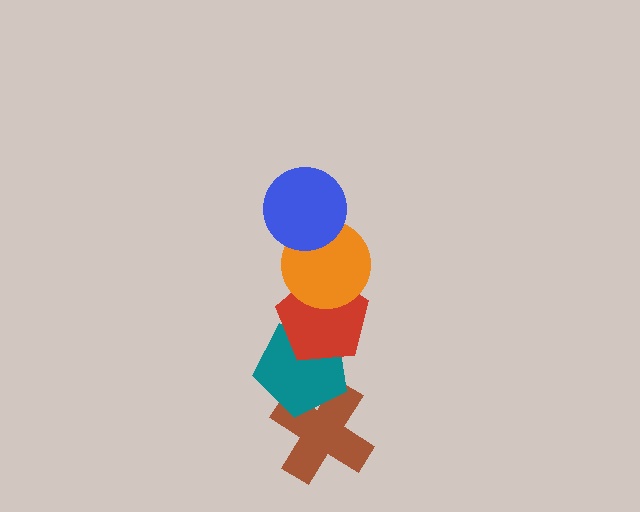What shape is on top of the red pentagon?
The orange circle is on top of the red pentagon.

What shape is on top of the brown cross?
The teal pentagon is on top of the brown cross.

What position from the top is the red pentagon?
The red pentagon is 3rd from the top.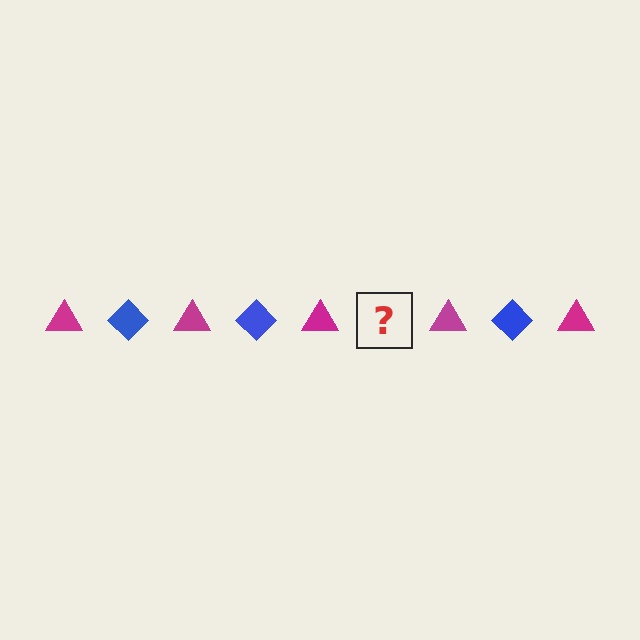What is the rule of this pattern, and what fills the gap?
The rule is that the pattern alternates between magenta triangle and blue diamond. The gap should be filled with a blue diamond.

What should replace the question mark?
The question mark should be replaced with a blue diamond.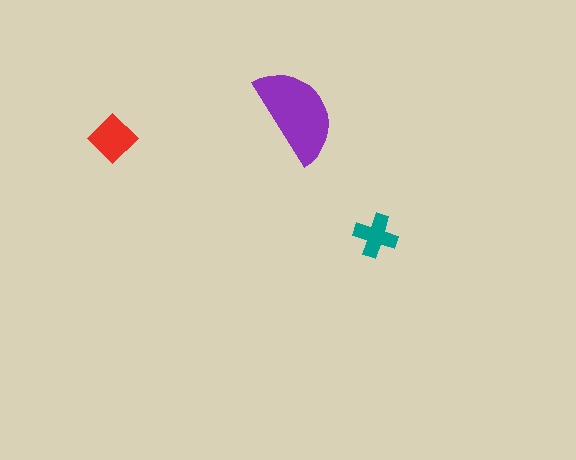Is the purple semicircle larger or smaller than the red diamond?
Larger.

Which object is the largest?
The purple semicircle.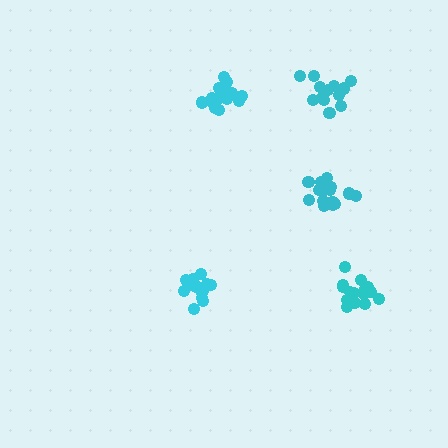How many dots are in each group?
Group 1: 14 dots, Group 2: 18 dots, Group 3: 17 dots, Group 4: 16 dots, Group 5: 13 dots (78 total).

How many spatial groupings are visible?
There are 5 spatial groupings.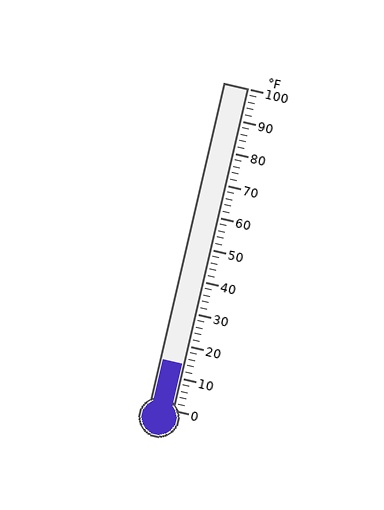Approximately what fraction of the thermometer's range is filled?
The thermometer is filled to approximately 15% of its range.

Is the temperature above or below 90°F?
The temperature is below 90°F.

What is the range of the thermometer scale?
The thermometer scale ranges from 0°F to 100°F.